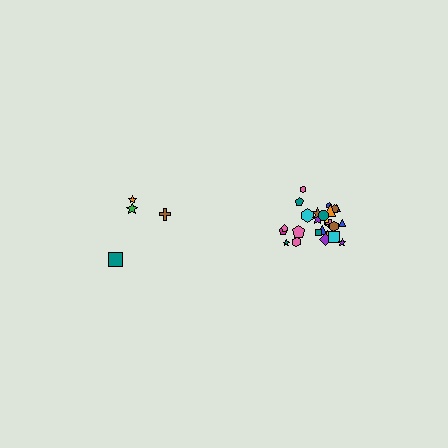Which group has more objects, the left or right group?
The right group.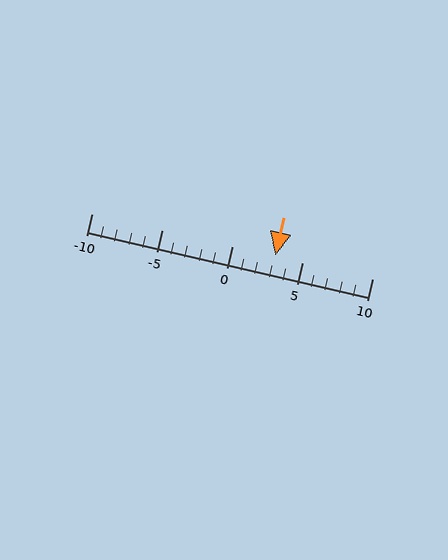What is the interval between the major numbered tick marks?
The major tick marks are spaced 5 units apart.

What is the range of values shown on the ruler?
The ruler shows values from -10 to 10.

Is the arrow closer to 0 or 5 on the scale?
The arrow is closer to 5.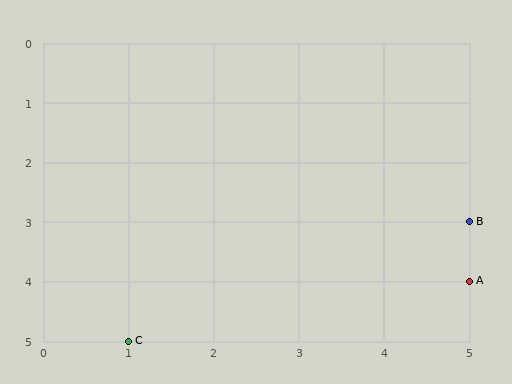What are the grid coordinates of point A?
Point A is at grid coordinates (5, 4).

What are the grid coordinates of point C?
Point C is at grid coordinates (1, 5).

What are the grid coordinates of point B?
Point B is at grid coordinates (5, 3).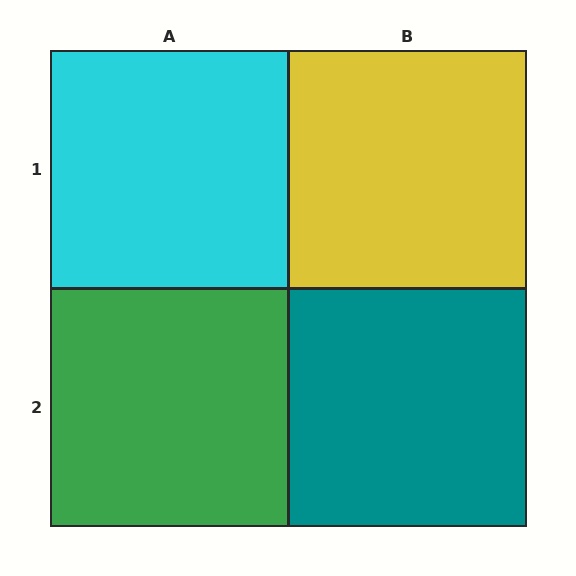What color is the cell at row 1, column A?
Cyan.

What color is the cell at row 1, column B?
Yellow.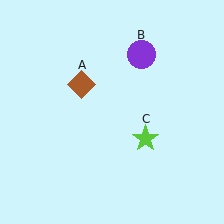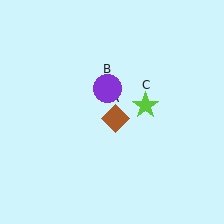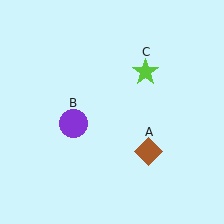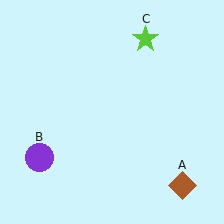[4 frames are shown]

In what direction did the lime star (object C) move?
The lime star (object C) moved up.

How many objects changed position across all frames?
3 objects changed position: brown diamond (object A), purple circle (object B), lime star (object C).